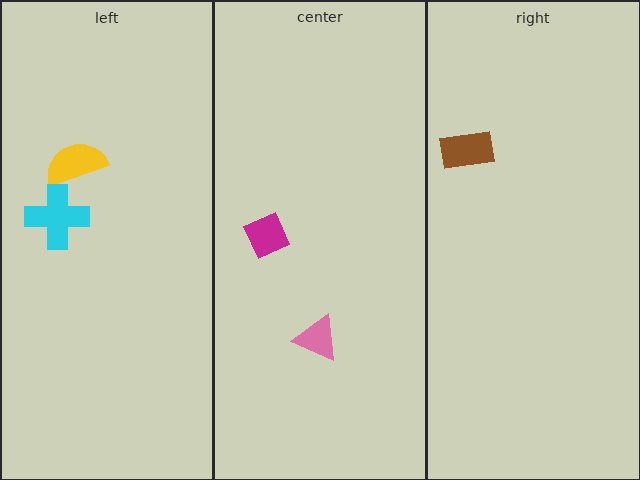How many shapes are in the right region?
1.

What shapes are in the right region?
The brown rectangle.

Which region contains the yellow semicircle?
The left region.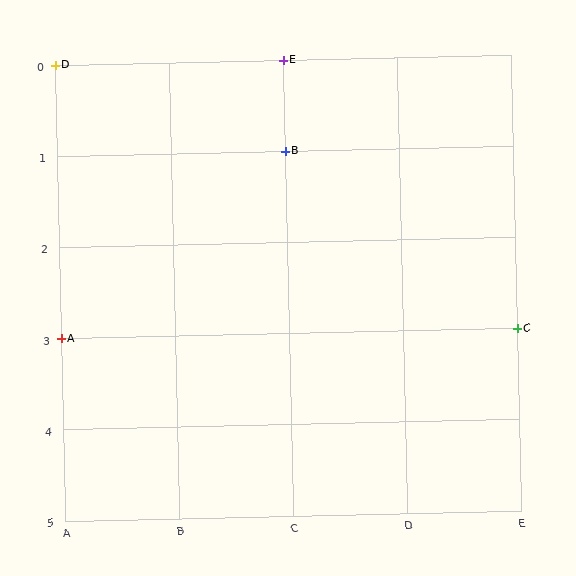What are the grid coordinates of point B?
Point B is at grid coordinates (C, 1).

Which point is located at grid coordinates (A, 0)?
Point D is at (A, 0).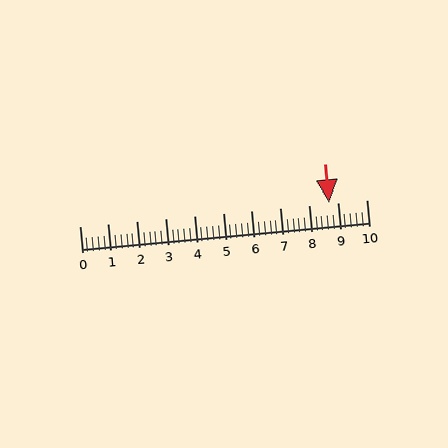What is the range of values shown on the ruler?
The ruler shows values from 0 to 10.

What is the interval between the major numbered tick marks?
The major tick marks are spaced 1 units apart.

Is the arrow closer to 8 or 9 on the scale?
The arrow is closer to 9.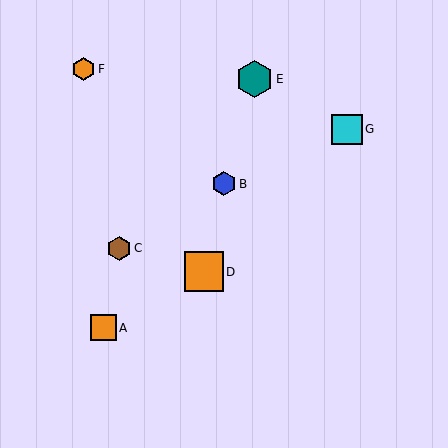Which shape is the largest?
The orange square (labeled D) is the largest.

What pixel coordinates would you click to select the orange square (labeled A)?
Click at (103, 328) to select the orange square A.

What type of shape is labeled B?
Shape B is a blue hexagon.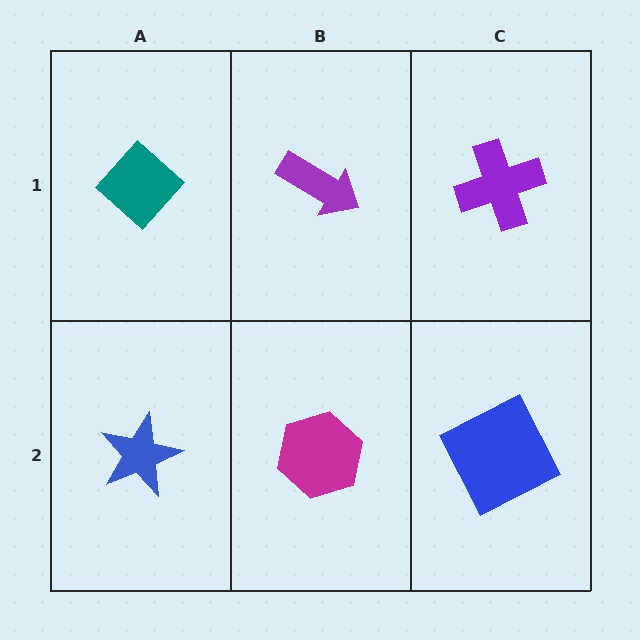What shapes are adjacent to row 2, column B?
A purple arrow (row 1, column B), a blue star (row 2, column A), a blue square (row 2, column C).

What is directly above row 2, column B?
A purple arrow.